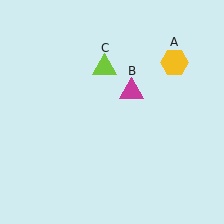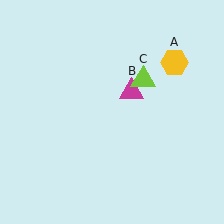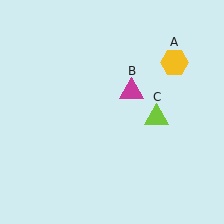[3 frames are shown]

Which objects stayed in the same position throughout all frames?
Yellow hexagon (object A) and magenta triangle (object B) remained stationary.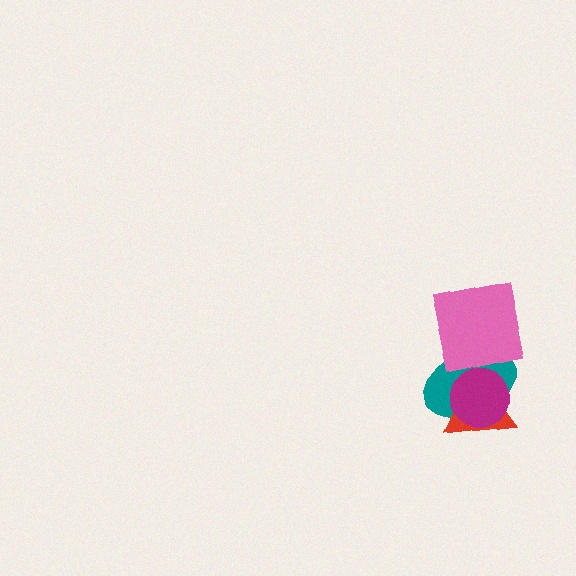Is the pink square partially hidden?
No, no other shape covers it.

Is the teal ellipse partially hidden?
Yes, it is partially covered by another shape.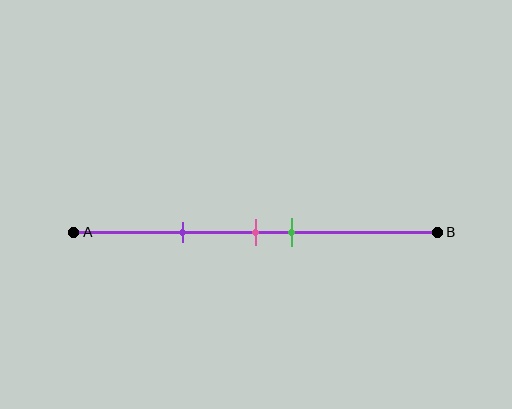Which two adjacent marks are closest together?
The pink and green marks are the closest adjacent pair.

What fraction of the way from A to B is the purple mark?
The purple mark is approximately 30% (0.3) of the way from A to B.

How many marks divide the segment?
There are 3 marks dividing the segment.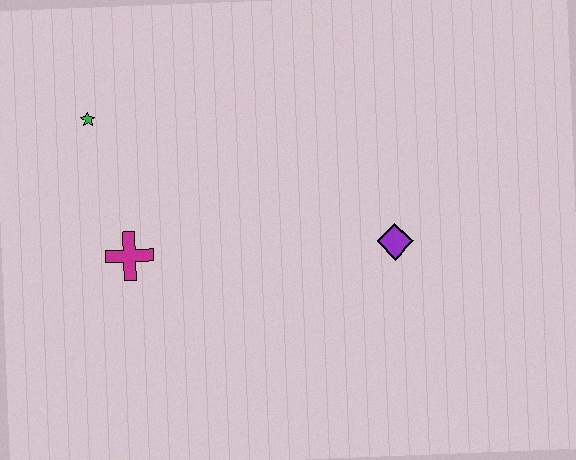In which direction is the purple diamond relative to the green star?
The purple diamond is to the right of the green star.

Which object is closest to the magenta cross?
The green star is closest to the magenta cross.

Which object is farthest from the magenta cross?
The purple diamond is farthest from the magenta cross.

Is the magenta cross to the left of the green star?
No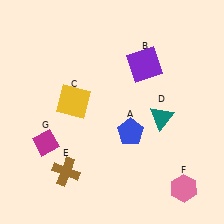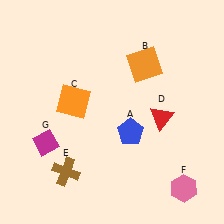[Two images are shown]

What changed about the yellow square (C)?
In Image 1, C is yellow. In Image 2, it changed to orange.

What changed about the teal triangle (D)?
In Image 1, D is teal. In Image 2, it changed to red.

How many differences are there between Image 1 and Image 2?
There are 3 differences between the two images.